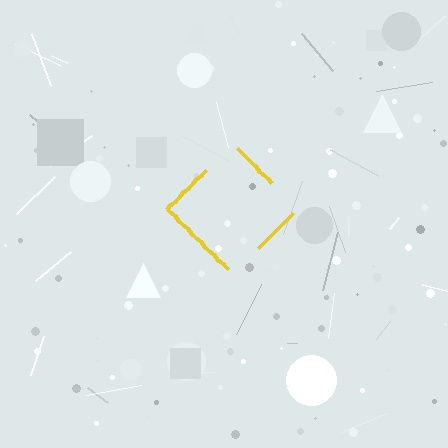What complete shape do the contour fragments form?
The contour fragments form a diamond.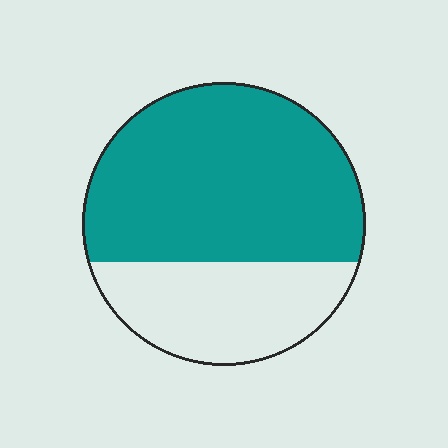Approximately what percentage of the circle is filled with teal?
Approximately 65%.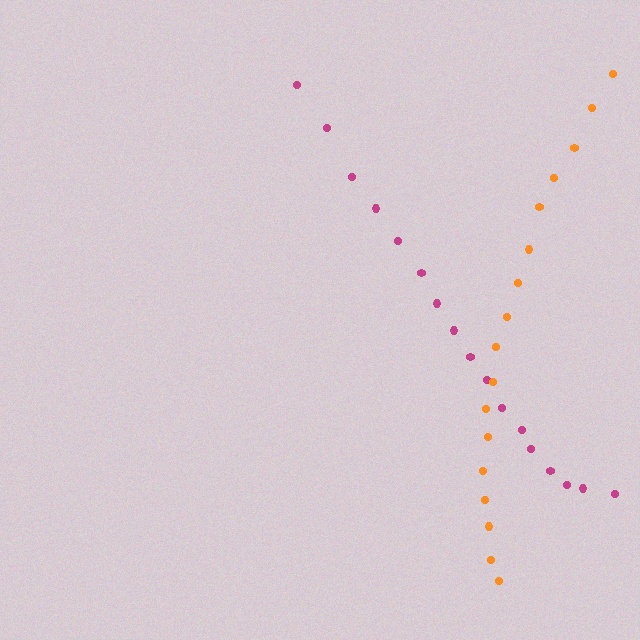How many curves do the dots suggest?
There are 2 distinct paths.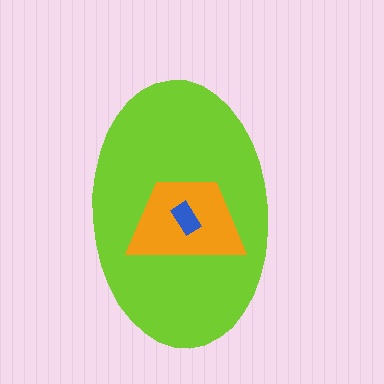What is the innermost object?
The blue rectangle.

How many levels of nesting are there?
3.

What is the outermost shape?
The lime ellipse.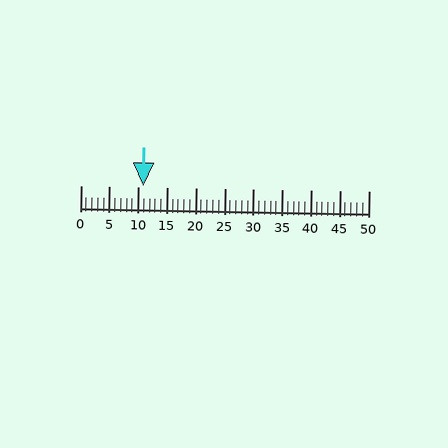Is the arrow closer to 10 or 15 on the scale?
The arrow is closer to 10.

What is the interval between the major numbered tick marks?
The major tick marks are spaced 5 units apart.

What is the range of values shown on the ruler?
The ruler shows values from 0 to 50.